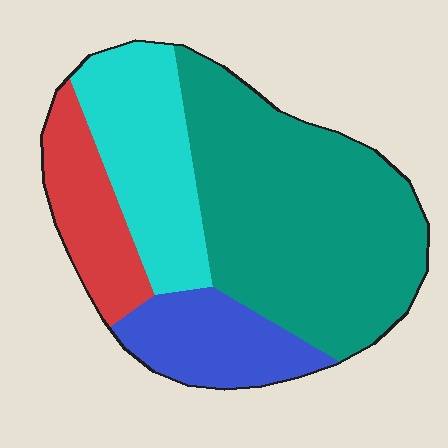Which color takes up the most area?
Teal, at roughly 50%.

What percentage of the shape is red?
Red takes up less than a quarter of the shape.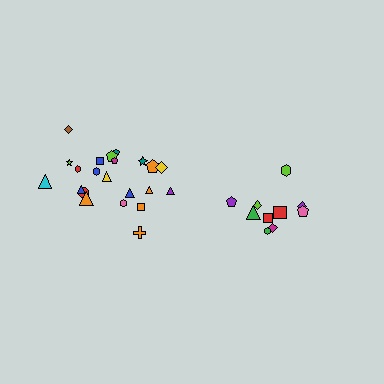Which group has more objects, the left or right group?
The left group.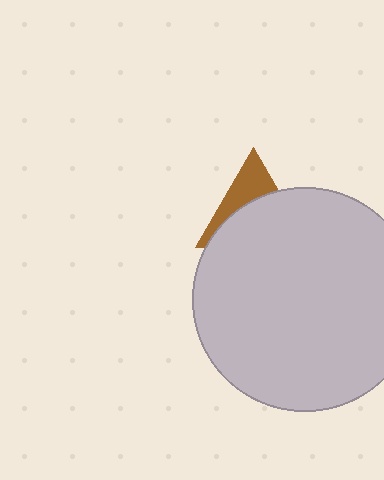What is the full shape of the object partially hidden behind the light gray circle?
The partially hidden object is a brown triangle.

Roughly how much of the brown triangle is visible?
A small part of it is visible (roughly 37%).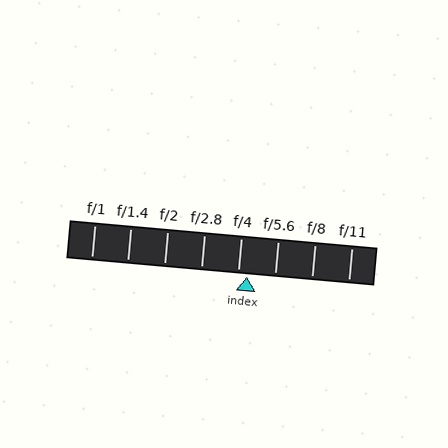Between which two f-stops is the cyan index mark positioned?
The index mark is between f/4 and f/5.6.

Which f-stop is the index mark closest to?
The index mark is closest to f/4.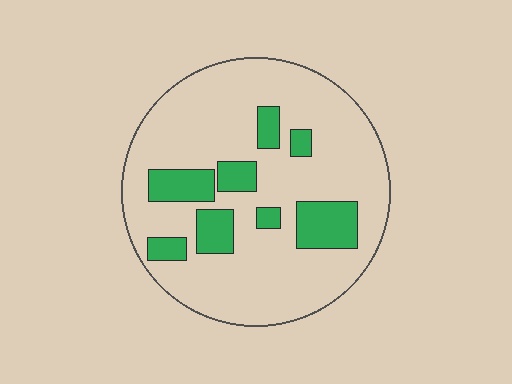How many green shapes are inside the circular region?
8.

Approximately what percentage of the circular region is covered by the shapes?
Approximately 20%.